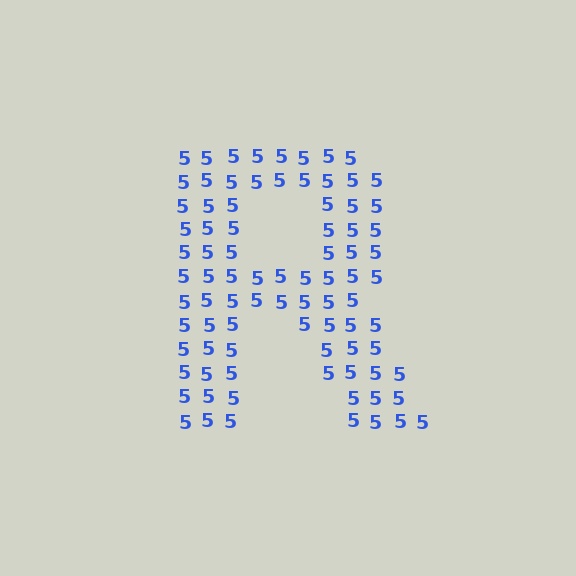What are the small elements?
The small elements are digit 5's.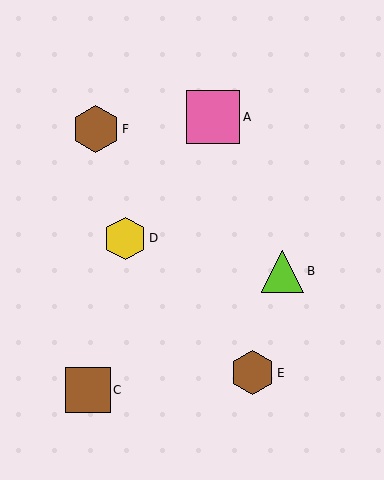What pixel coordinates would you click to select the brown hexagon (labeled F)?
Click at (96, 129) to select the brown hexagon F.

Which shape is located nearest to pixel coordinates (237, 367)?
The brown hexagon (labeled E) at (252, 373) is nearest to that location.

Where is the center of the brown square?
The center of the brown square is at (87, 390).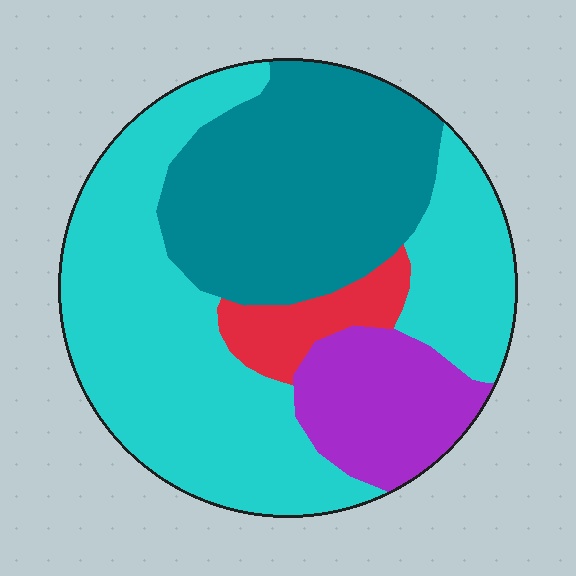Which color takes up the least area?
Red, at roughly 5%.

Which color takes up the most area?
Cyan, at roughly 50%.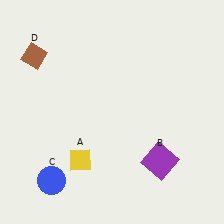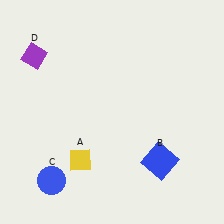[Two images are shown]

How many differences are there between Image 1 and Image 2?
There are 2 differences between the two images.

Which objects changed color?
B changed from purple to blue. D changed from brown to purple.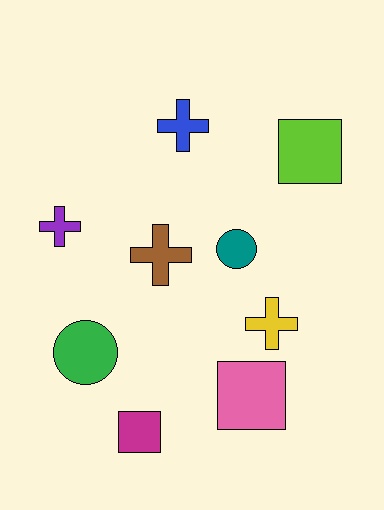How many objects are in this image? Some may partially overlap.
There are 9 objects.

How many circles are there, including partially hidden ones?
There are 2 circles.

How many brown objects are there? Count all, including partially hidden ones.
There is 1 brown object.